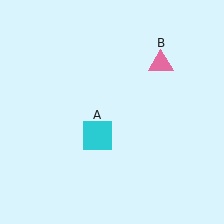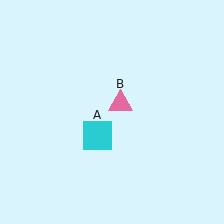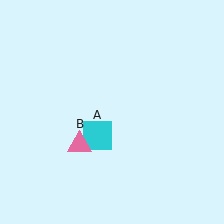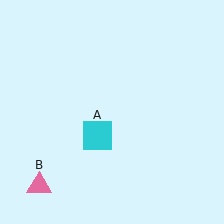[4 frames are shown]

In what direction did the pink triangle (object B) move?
The pink triangle (object B) moved down and to the left.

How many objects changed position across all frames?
1 object changed position: pink triangle (object B).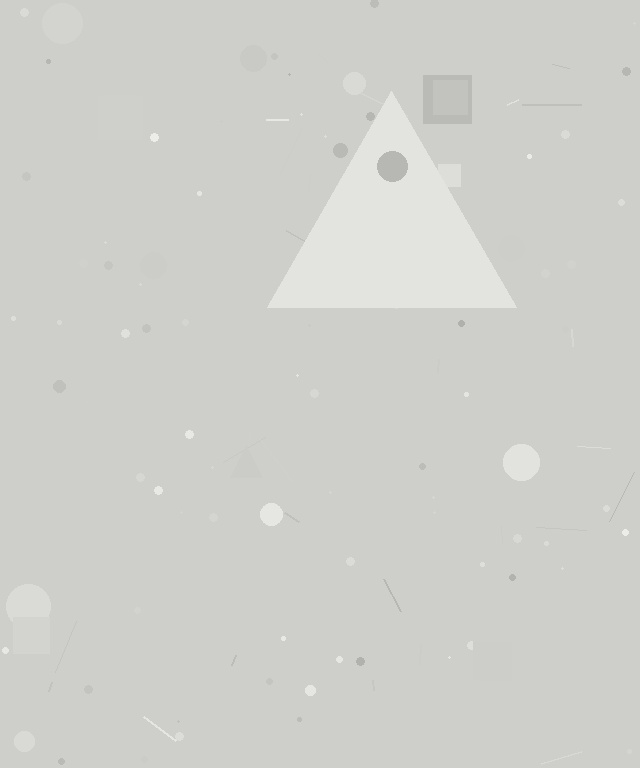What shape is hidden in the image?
A triangle is hidden in the image.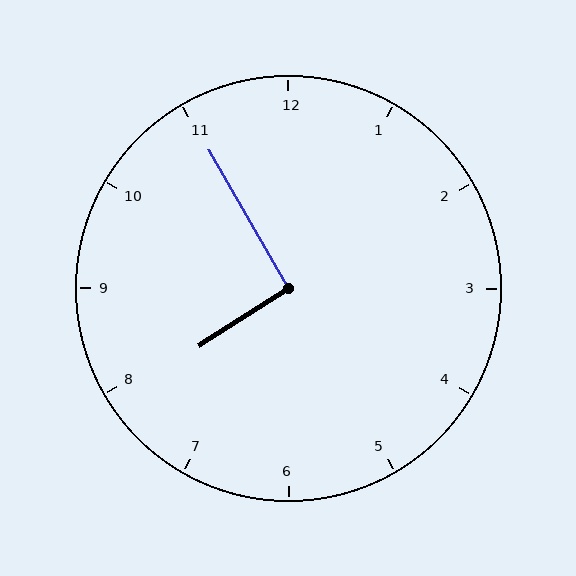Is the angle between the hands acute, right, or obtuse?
It is right.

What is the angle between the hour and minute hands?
Approximately 92 degrees.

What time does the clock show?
7:55.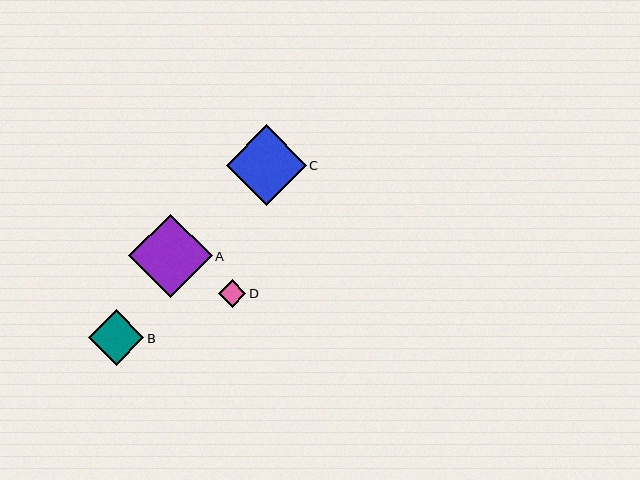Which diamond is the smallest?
Diamond D is the smallest with a size of approximately 28 pixels.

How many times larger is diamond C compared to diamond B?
Diamond C is approximately 1.5 times the size of diamond B.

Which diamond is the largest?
Diamond A is the largest with a size of approximately 83 pixels.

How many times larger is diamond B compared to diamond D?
Diamond B is approximately 2.0 times the size of diamond D.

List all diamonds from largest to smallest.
From largest to smallest: A, C, B, D.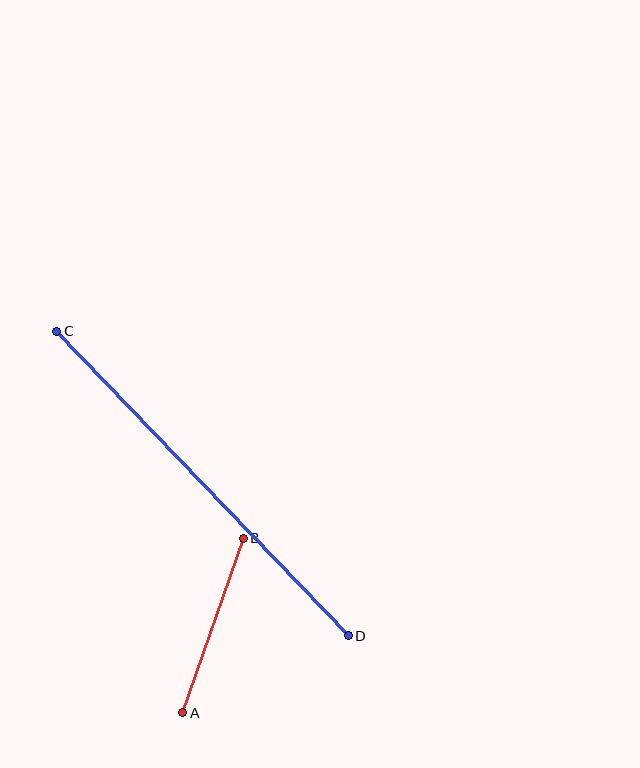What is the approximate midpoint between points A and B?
The midpoint is at approximately (213, 625) pixels.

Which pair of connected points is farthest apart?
Points C and D are farthest apart.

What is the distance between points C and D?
The distance is approximately 421 pixels.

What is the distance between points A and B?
The distance is approximately 185 pixels.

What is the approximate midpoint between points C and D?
The midpoint is at approximately (203, 483) pixels.